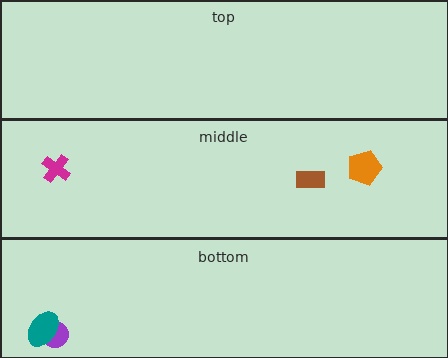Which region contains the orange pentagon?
The middle region.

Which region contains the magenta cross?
The middle region.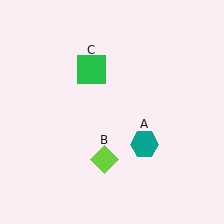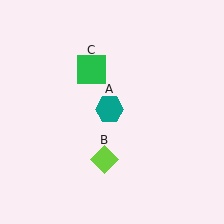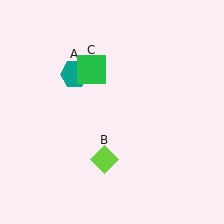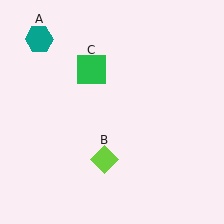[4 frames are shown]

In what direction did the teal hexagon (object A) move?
The teal hexagon (object A) moved up and to the left.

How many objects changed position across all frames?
1 object changed position: teal hexagon (object A).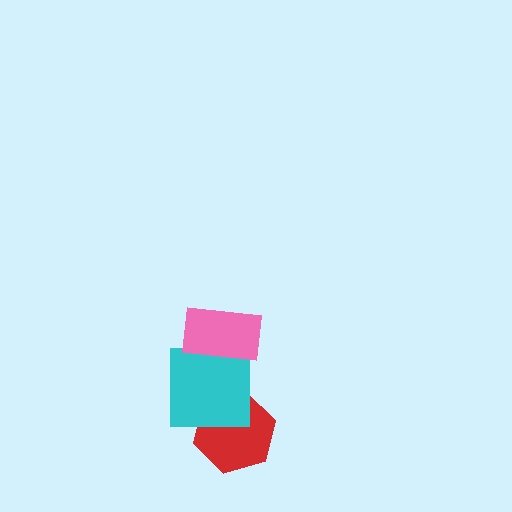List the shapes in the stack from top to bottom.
From top to bottom: the pink rectangle, the cyan square, the red hexagon.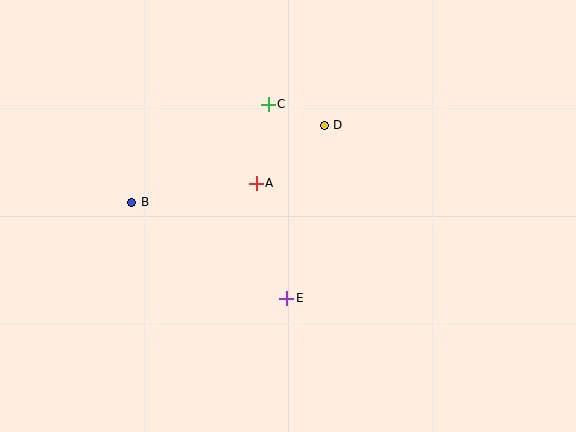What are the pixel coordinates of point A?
Point A is at (256, 183).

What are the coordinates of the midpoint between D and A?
The midpoint between D and A is at (290, 154).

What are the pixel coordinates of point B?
Point B is at (132, 202).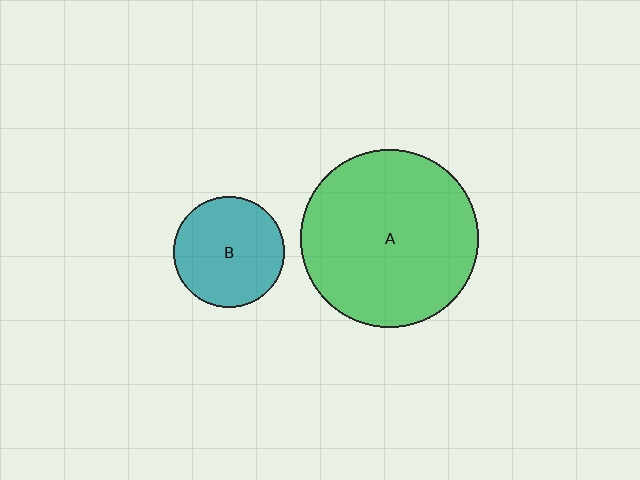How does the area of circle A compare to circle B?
Approximately 2.6 times.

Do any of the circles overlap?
No, none of the circles overlap.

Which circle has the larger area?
Circle A (green).